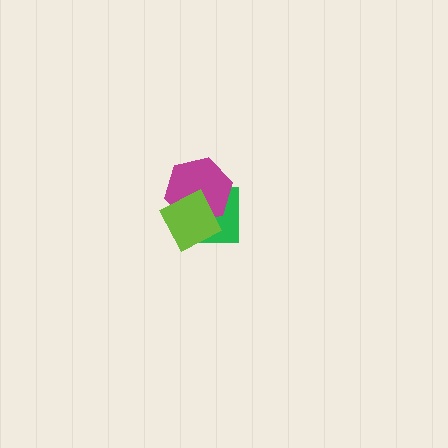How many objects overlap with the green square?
2 objects overlap with the green square.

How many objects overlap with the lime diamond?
2 objects overlap with the lime diamond.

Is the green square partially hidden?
Yes, it is partially covered by another shape.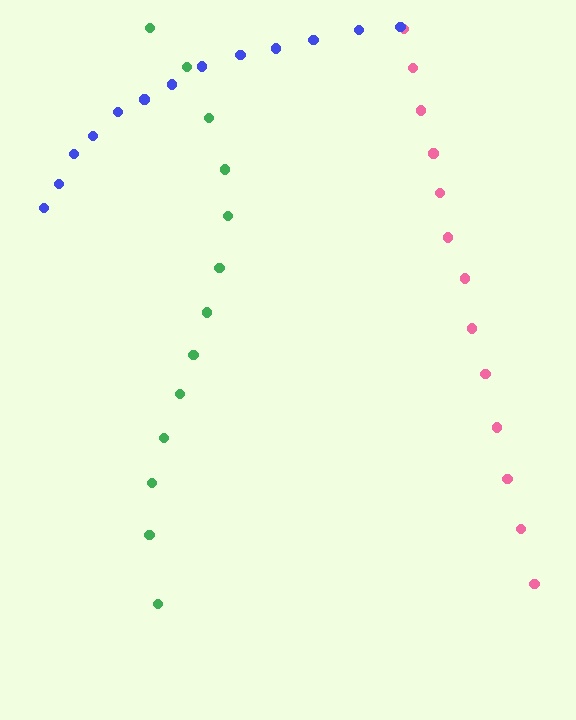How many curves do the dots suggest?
There are 3 distinct paths.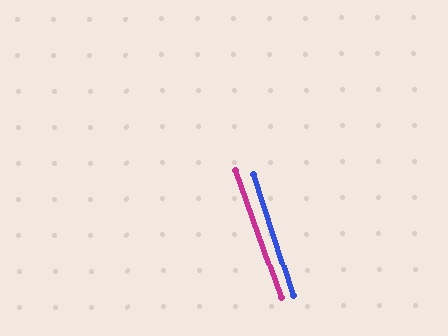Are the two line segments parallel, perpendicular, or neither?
Parallel — their directions differ by only 1.5°.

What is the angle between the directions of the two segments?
Approximately 1 degree.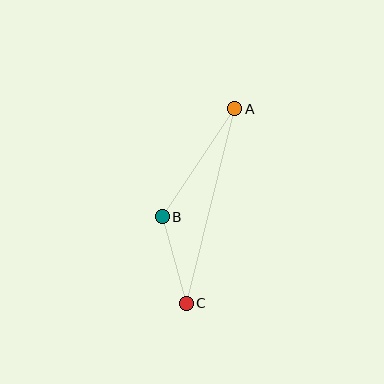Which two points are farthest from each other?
Points A and C are farthest from each other.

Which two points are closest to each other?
Points B and C are closest to each other.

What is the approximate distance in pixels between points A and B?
The distance between A and B is approximately 130 pixels.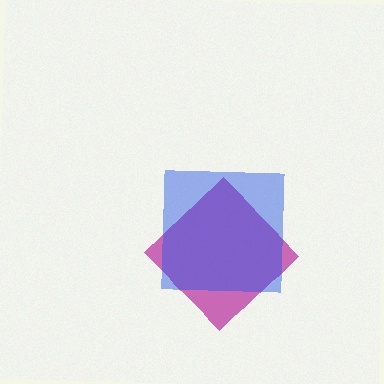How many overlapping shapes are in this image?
There are 2 overlapping shapes in the image.